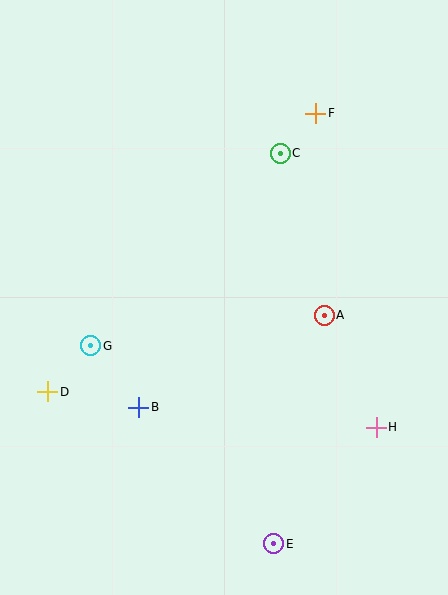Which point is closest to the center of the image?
Point A at (324, 315) is closest to the center.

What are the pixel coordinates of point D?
Point D is at (48, 392).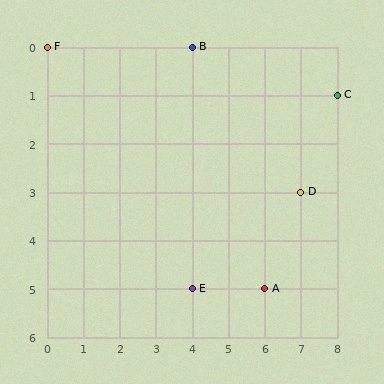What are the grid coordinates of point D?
Point D is at grid coordinates (7, 3).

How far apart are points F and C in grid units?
Points F and C are 8 columns and 1 row apart (about 8.1 grid units diagonally).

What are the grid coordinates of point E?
Point E is at grid coordinates (4, 5).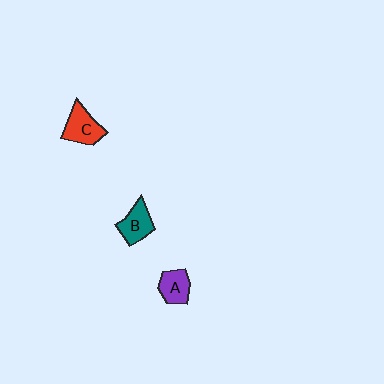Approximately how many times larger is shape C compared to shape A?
Approximately 1.2 times.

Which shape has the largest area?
Shape C (red).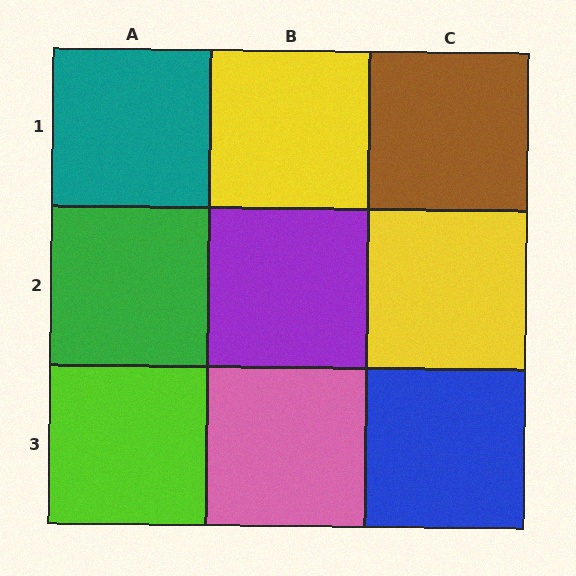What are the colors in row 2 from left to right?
Green, purple, yellow.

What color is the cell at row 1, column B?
Yellow.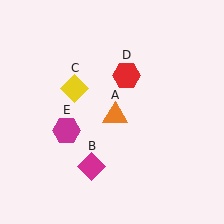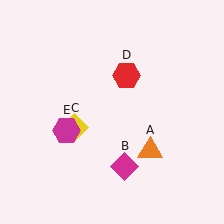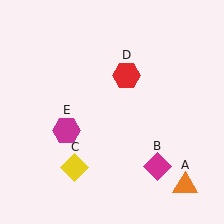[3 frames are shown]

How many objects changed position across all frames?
3 objects changed position: orange triangle (object A), magenta diamond (object B), yellow diamond (object C).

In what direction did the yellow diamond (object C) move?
The yellow diamond (object C) moved down.